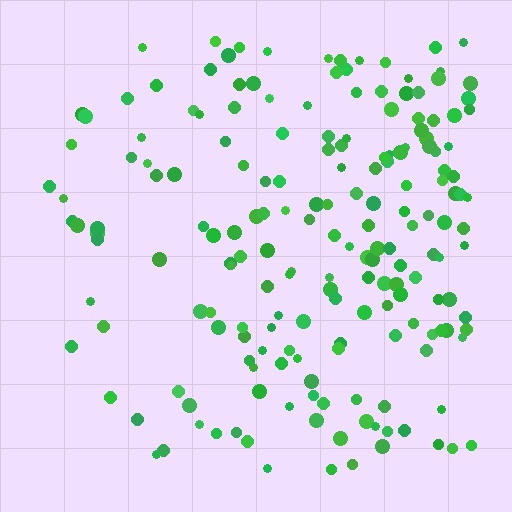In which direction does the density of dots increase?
From left to right, with the right side densest.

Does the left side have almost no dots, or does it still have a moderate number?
Still a moderate number, just noticeably fewer than the right.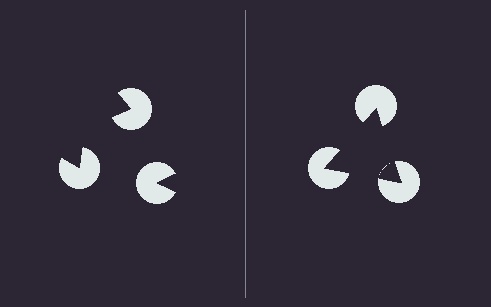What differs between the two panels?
The pac-man discs are positioned identically on both sides; only the wedge orientations differ. On the right they align to a triangle; on the left they are misaligned.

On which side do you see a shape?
An illusory triangle appears on the right side. On the left side the wedge cuts are rotated, so no coherent shape forms.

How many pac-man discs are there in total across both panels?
6 — 3 on each side.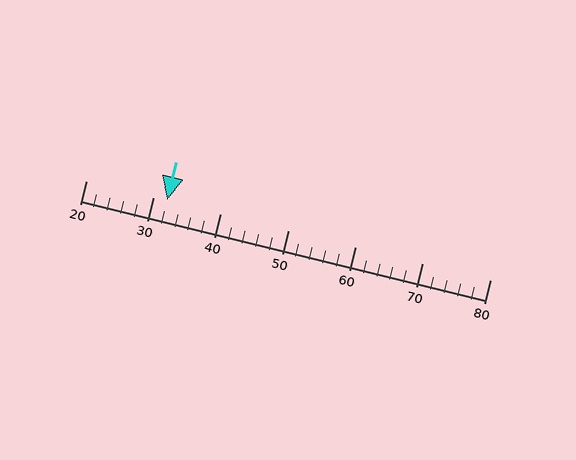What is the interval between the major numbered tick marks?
The major tick marks are spaced 10 units apart.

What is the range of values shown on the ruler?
The ruler shows values from 20 to 80.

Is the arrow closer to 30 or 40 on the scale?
The arrow is closer to 30.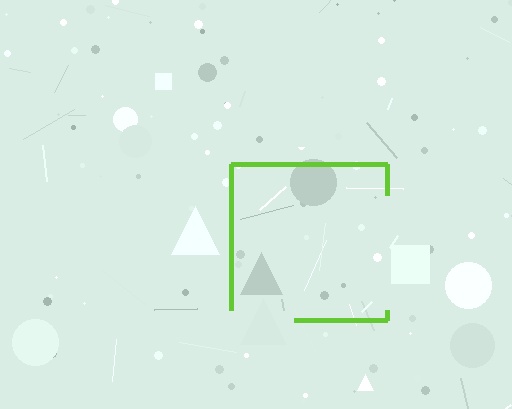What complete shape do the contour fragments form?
The contour fragments form a square.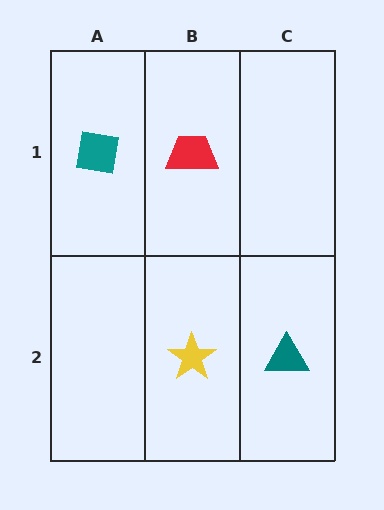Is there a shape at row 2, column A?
No, that cell is empty.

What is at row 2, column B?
A yellow star.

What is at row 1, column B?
A red trapezoid.